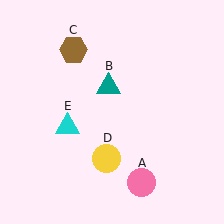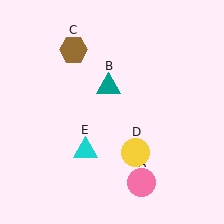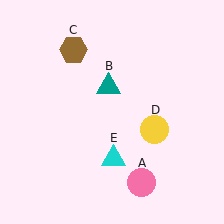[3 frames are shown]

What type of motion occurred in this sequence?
The yellow circle (object D), cyan triangle (object E) rotated counterclockwise around the center of the scene.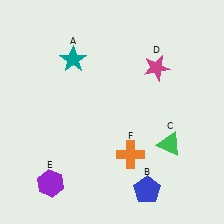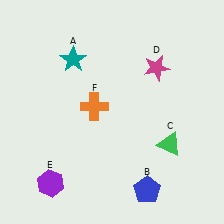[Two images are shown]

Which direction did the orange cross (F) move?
The orange cross (F) moved up.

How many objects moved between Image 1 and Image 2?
1 object moved between the two images.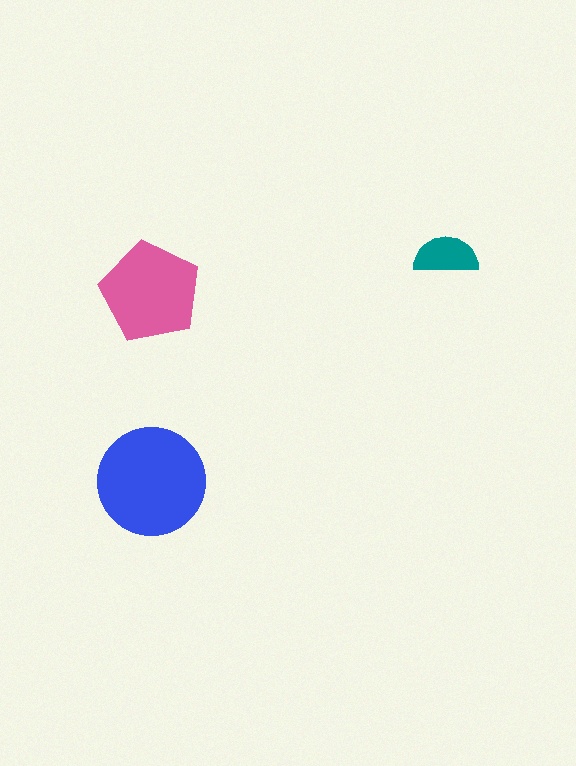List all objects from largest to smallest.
The blue circle, the pink pentagon, the teal semicircle.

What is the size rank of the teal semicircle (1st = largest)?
3rd.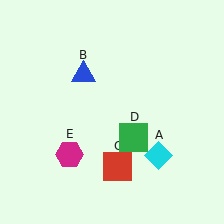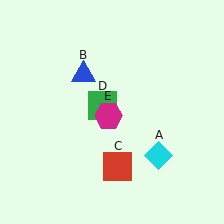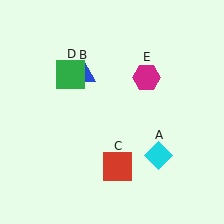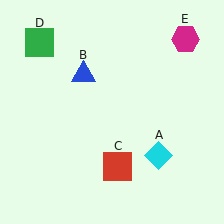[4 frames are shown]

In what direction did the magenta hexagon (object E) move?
The magenta hexagon (object E) moved up and to the right.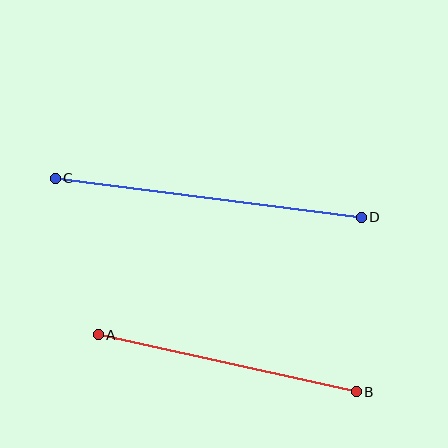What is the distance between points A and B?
The distance is approximately 264 pixels.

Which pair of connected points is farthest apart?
Points C and D are farthest apart.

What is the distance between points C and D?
The distance is approximately 309 pixels.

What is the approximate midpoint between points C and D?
The midpoint is at approximately (208, 198) pixels.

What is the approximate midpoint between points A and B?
The midpoint is at approximately (227, 363) pixels.